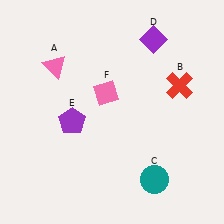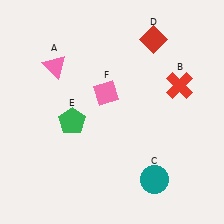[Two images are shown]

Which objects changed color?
D changed from purple to red. E changed from purple to green.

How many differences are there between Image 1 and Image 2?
There are 2 differences between the two images.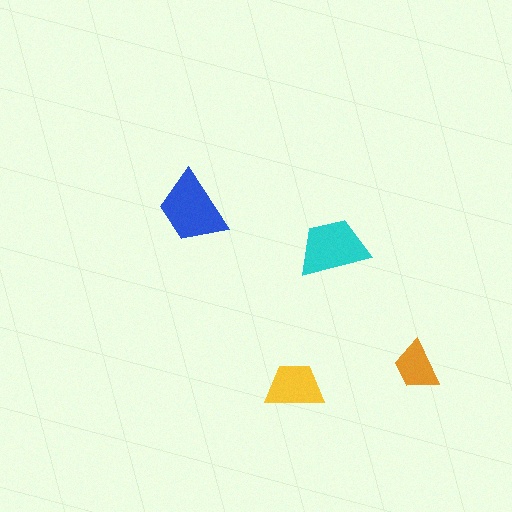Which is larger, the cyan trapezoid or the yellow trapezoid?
The cyan one.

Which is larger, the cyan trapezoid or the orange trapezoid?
The cyan one.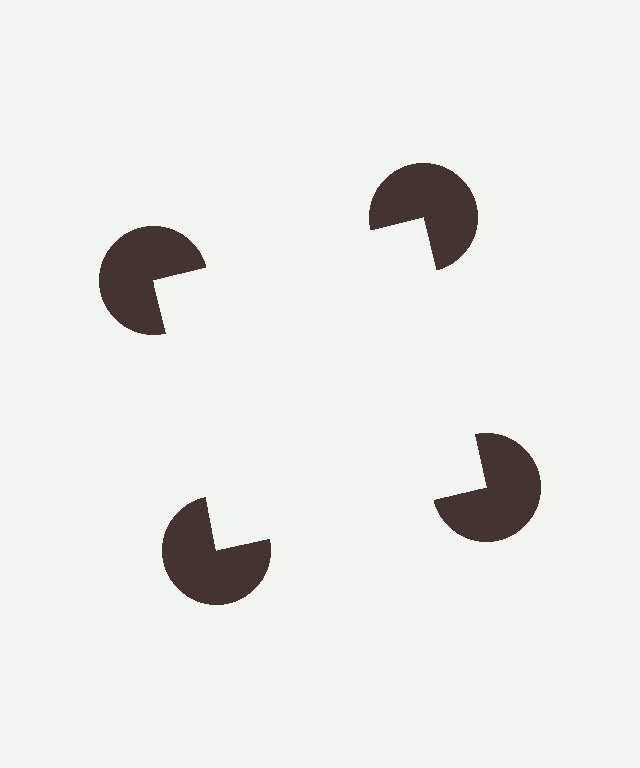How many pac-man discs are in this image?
There are 4 — one at each vertex of the illusory square.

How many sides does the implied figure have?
4 sides.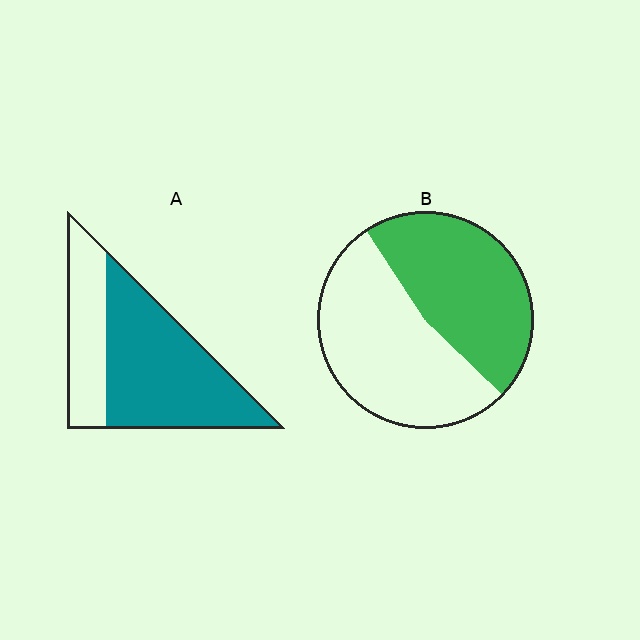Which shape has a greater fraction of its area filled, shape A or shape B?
Shape A.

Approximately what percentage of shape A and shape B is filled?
A is approximately 65% and B is approximately 45%.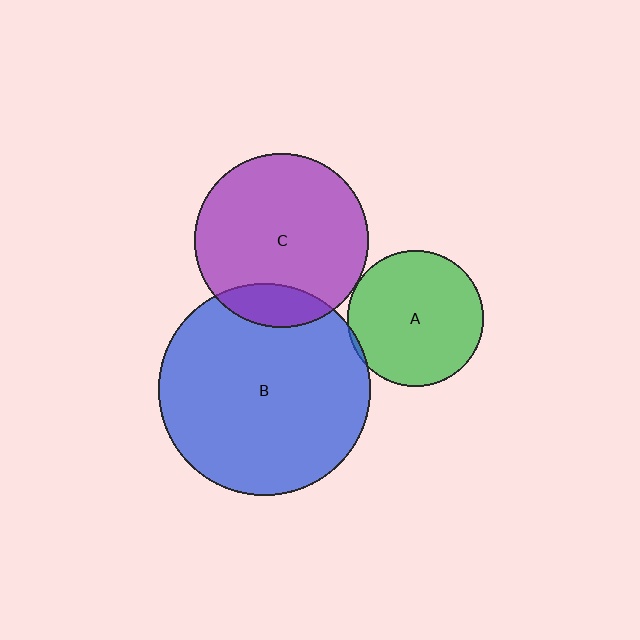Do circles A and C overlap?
Yes.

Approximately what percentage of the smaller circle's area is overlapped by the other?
Approximately 5%.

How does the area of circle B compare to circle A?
Approximately 2.4 times.